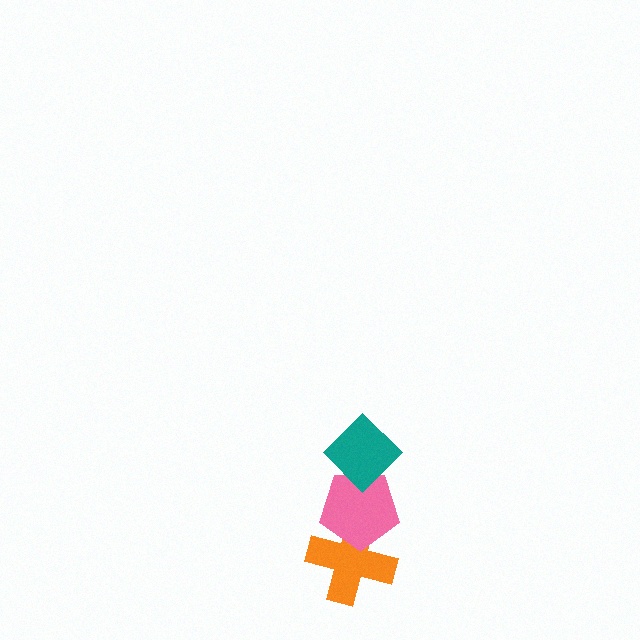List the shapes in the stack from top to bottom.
From top to bottom: the teal diamond, the pink pentagon, the orange cross.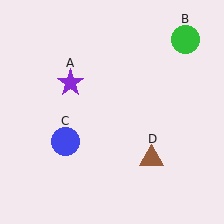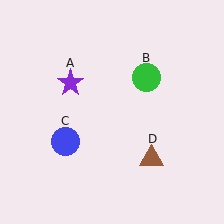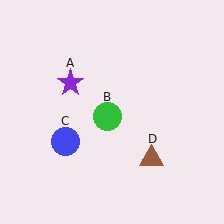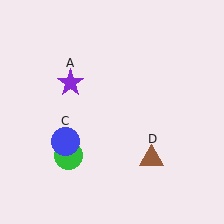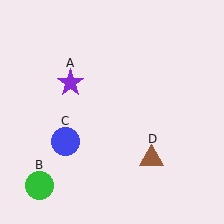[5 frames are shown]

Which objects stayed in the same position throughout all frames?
Purple star (object A) and blue circle (object C) and brown triangle (object D) remained stationary.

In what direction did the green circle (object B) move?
The green circle (object B) moved down and to the left.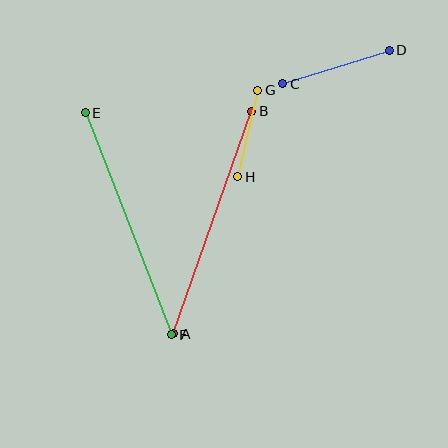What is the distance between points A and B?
The distance is approximately 236 pixels.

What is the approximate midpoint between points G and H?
The midpoint is at approximately (248, 133) pixels.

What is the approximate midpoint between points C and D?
The midpoint is at approximately (336, 67) pixels.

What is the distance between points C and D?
The distance is approximately 112 pixels.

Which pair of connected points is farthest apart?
Points E and F are farthest apart.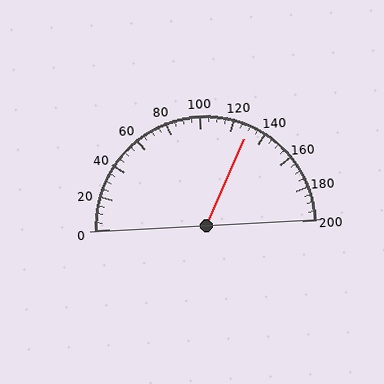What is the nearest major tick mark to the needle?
The nearest major tick mark is 120.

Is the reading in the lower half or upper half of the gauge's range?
The reading is in the upper half of the range (0 to 200).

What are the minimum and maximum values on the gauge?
The gauge ranges from 0 to 200.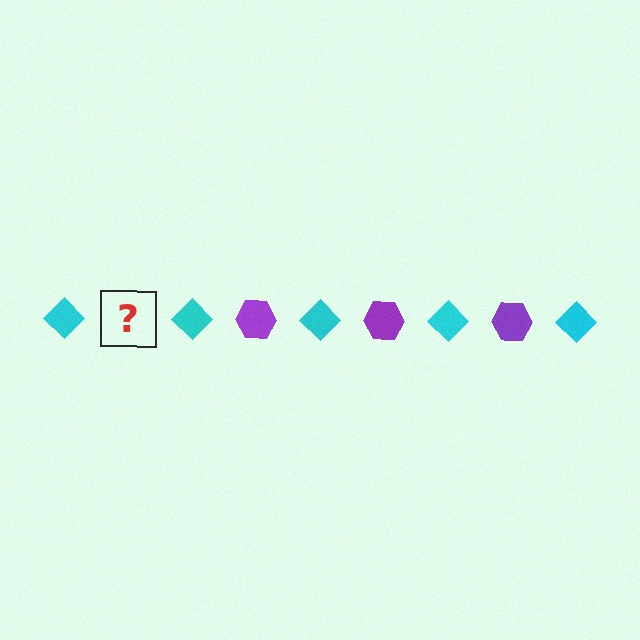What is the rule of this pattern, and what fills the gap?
The rule is that the pattern alternates between cyan diamond and purple hexagon. The gap should be filled with a purple hexagon.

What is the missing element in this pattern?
The missing element is a purple hexagon.